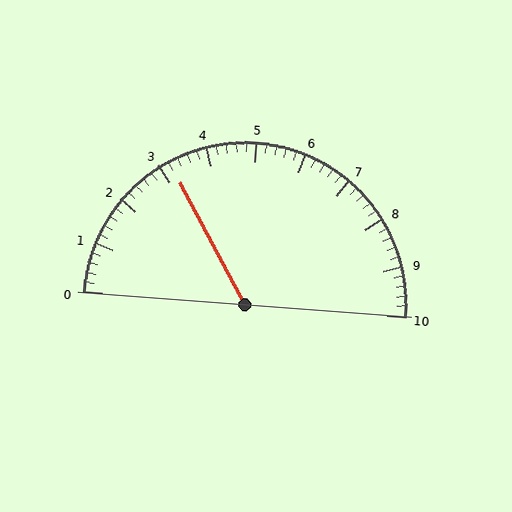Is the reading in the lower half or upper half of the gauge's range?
The reading is in the lower half of the range (0 to 10).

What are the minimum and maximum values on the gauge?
The gauge ranges from 0 to 10.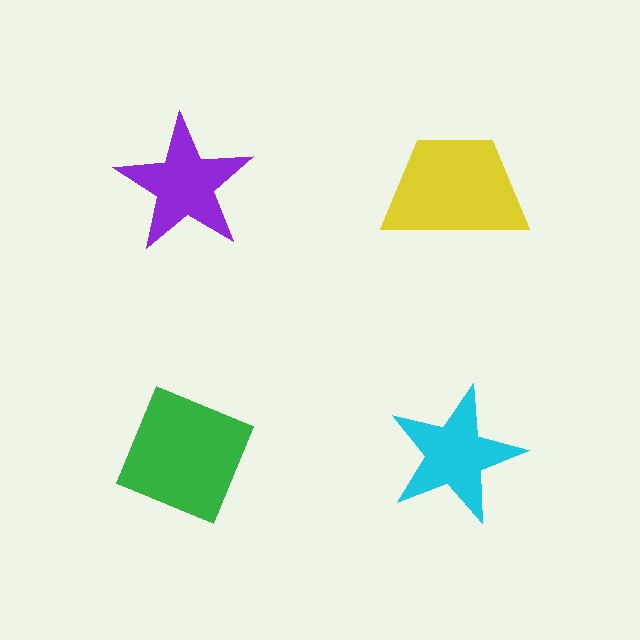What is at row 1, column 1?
A purple star.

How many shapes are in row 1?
2 shapes.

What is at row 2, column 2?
A cyan star.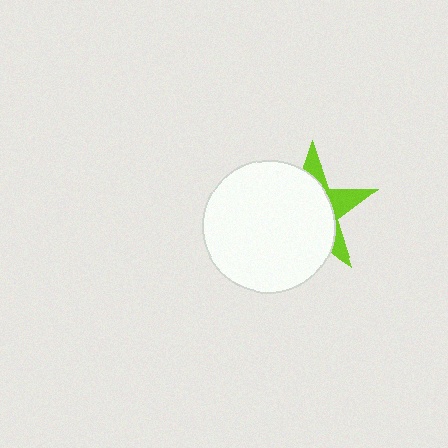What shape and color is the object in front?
The object in front is a white circle.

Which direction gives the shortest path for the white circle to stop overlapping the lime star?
Moving left gives the shortest separation.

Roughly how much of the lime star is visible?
A small part of it is visible (roughly 30%).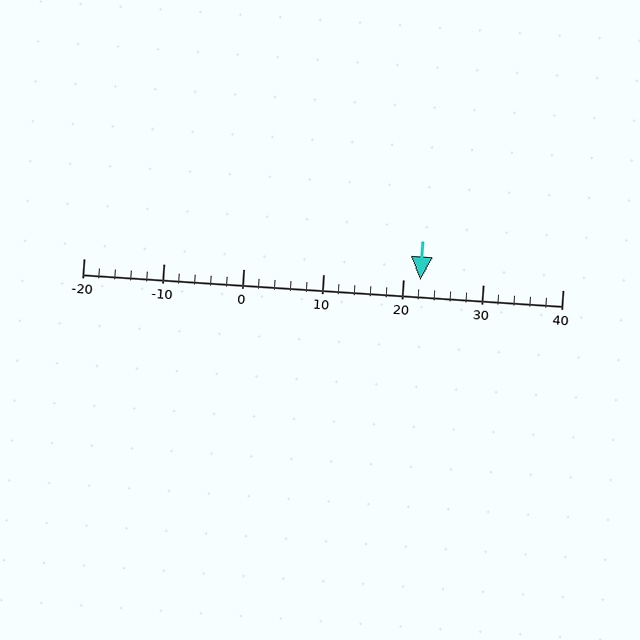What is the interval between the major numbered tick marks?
The major tick marks are spaced 10 units apart.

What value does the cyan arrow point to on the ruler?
The cyan arrow points to approximately 22.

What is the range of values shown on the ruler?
The ruler shows values from -20 to 40.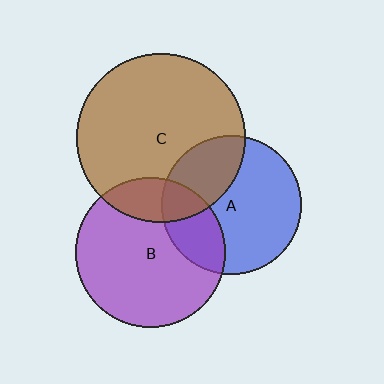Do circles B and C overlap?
Yes.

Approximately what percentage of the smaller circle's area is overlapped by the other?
Approximately 20%.